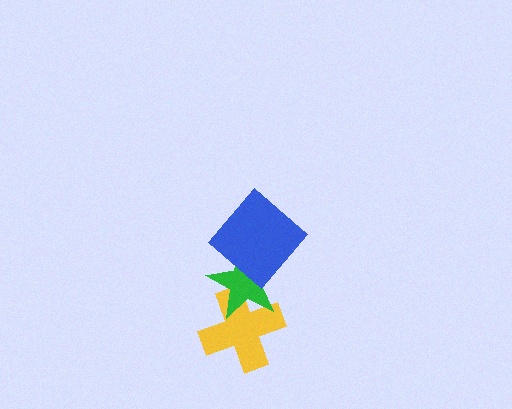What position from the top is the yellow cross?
The yellow cross is 3rd from the top.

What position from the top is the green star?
The green star is 2nd from the top.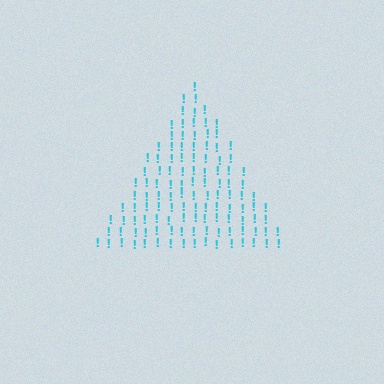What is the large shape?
The large shape is a triangle.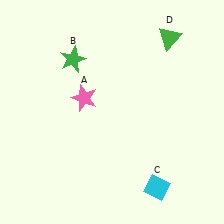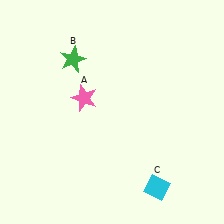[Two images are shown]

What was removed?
The green triangle (D) was removed in Image 2.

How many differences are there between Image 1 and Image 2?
There is 1 difference between the two images.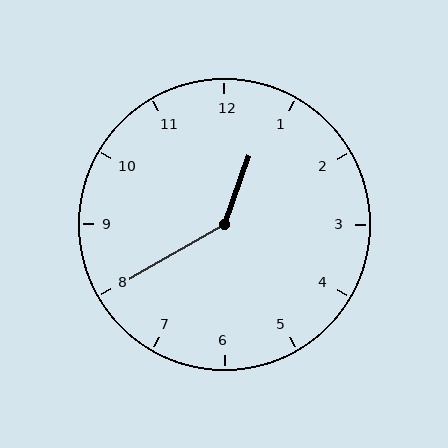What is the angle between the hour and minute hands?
Approximately 140 degrees.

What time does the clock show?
12:40.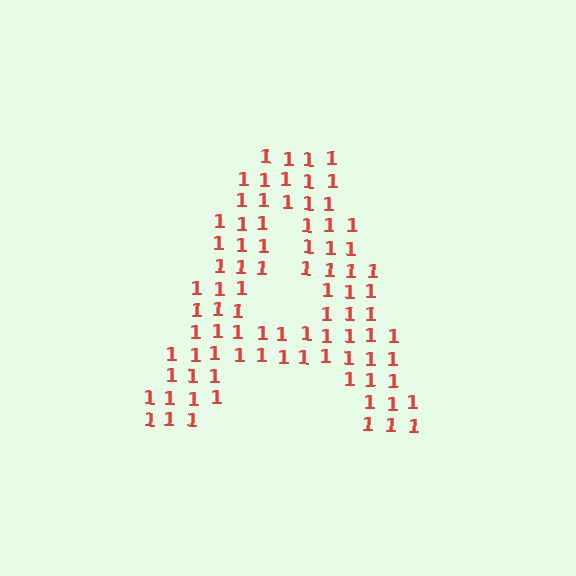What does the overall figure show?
The overall figure shows the letter A.